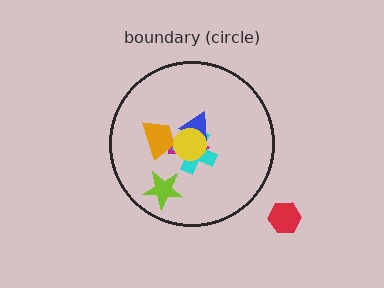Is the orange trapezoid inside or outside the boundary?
Inside.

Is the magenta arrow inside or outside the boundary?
Inside.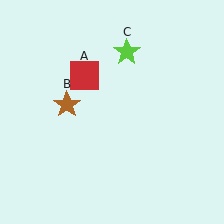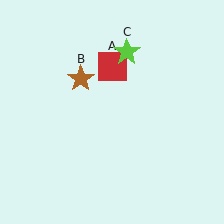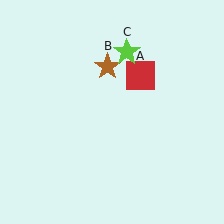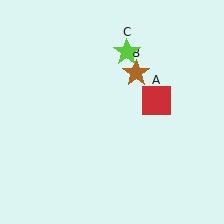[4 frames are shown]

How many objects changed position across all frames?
2 objects changed position: red square (object A), brown star (object B).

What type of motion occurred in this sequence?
The red square (object A), brown star (object B) rotated clockwise around the center of the scene.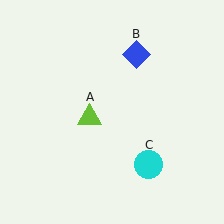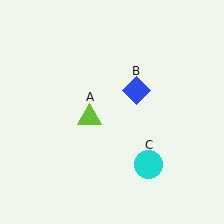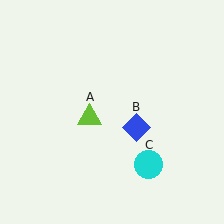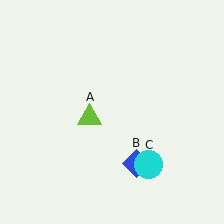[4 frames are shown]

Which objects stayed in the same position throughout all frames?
Lime triangle (object A) and cyan circle (object C) remained stationary.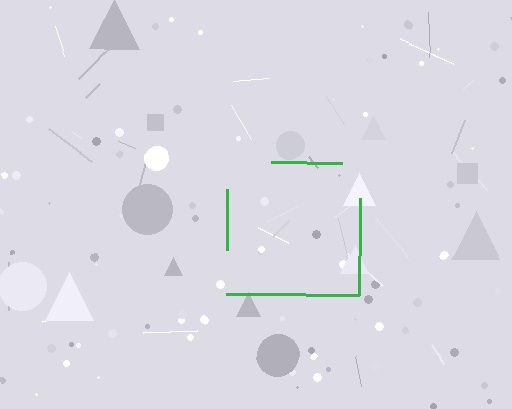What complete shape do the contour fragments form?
The contour fragments form a square.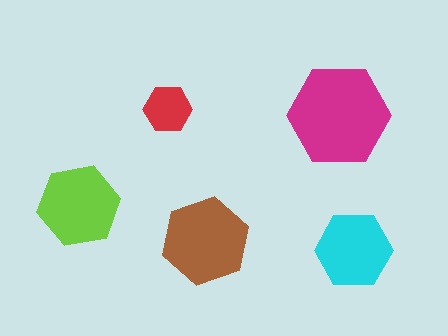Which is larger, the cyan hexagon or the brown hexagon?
The brown one.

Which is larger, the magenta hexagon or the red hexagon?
The magenta one.